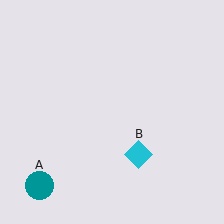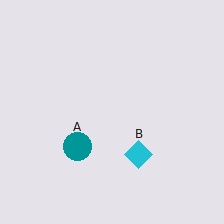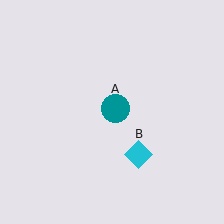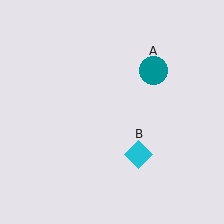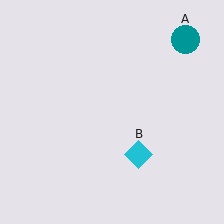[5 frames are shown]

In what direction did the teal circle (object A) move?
The teal circle (object A) moved up and to the right.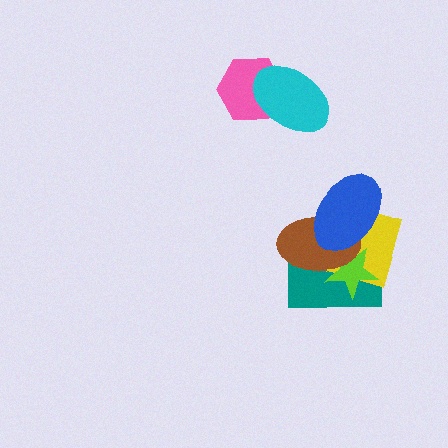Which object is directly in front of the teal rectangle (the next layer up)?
The yellow diamond is directly in front of the teal rectangle.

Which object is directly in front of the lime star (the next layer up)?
The brown ellipse is directly in front of the lime star.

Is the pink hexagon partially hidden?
Yes, it is partially covered by another shape.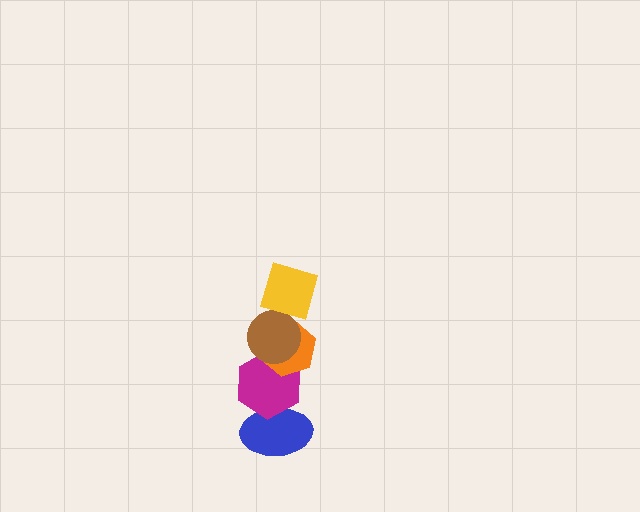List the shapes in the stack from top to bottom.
From top to bottom: the yellow square, the brown circle, the orange hexagon, the magenta hexagon, the blue ellipse.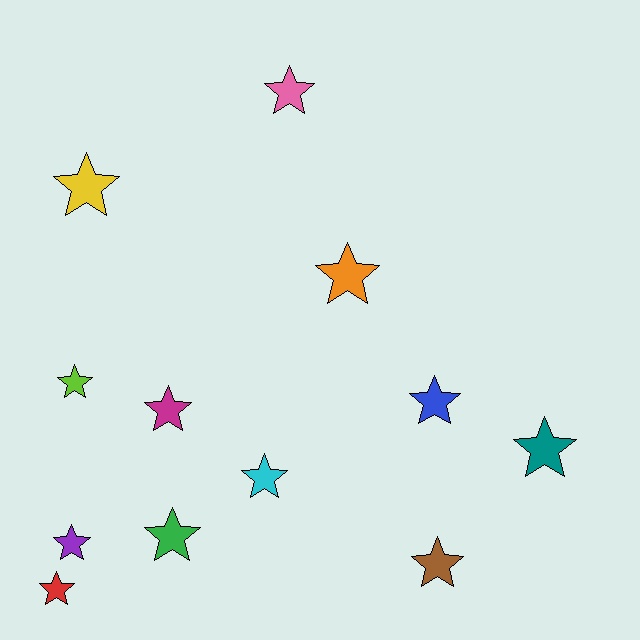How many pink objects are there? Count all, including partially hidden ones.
There is 1 pink object.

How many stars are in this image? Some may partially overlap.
There are 12 stars.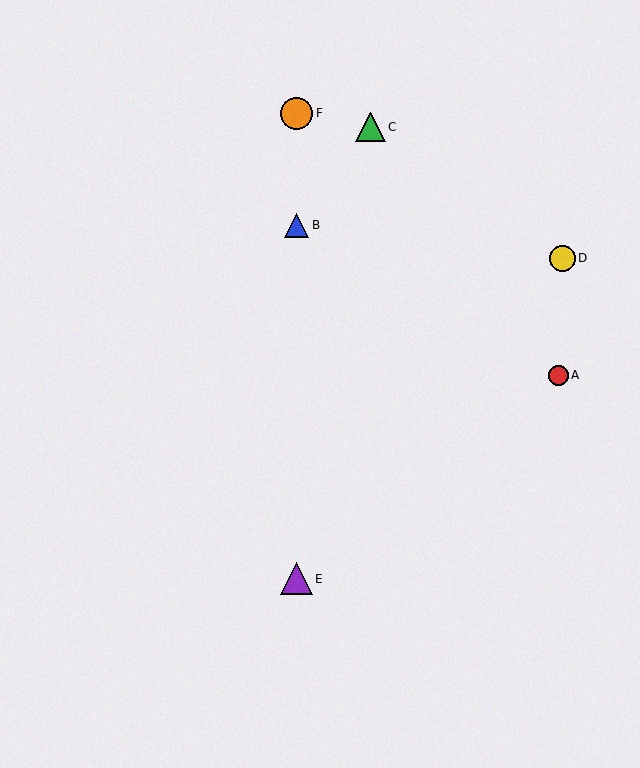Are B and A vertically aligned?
No, B is at x≈296 and A is at x≈558.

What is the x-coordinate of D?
Object D is at x≈563.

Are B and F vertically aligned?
Yes, both are at x≈296.